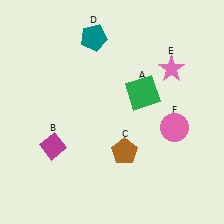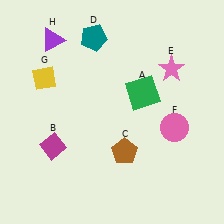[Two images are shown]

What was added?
A yellow diamond (G), a purple triangle (H) were added in Image 2.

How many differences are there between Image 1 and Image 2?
There are 2 differences between the two images.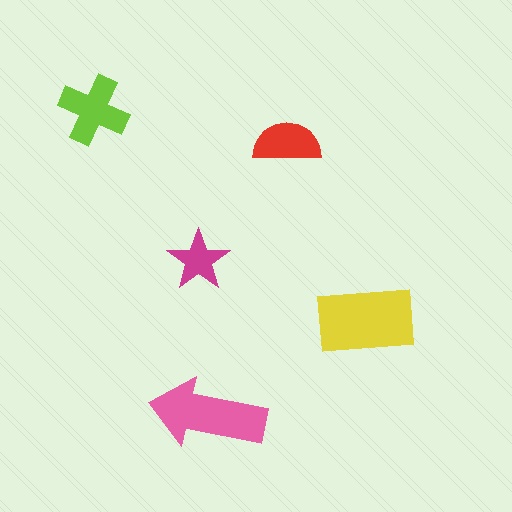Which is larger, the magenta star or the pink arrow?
The pink arrow.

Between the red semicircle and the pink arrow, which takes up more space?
The pink arrow.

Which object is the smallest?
The magenta star.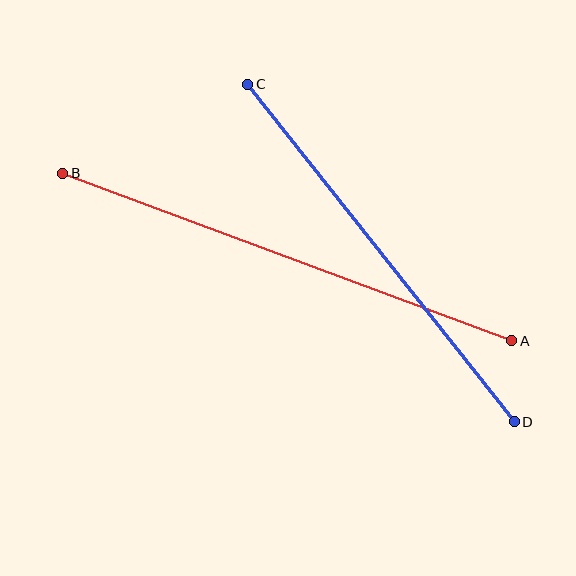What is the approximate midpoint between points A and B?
The midpoint is at approximately (287, 257) pixels.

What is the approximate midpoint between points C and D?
The midpoint is at approximately (381, 253) pixels.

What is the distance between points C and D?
The distance is approximately 430 pixels.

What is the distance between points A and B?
The distance is approximately 479 pixels.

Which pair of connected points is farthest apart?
Points A and B are farthest apart.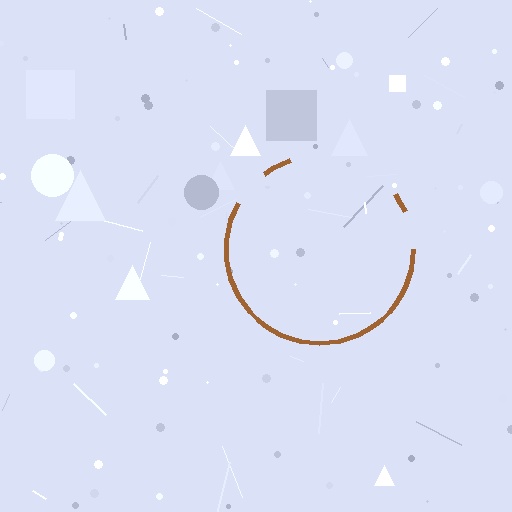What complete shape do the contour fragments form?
The contour fragments form a circle.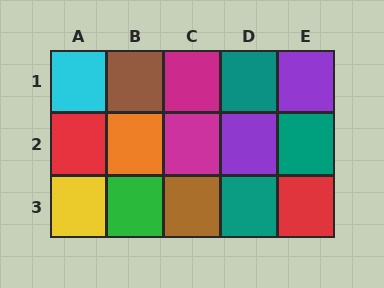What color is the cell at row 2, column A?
Red.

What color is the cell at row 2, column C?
Magenta.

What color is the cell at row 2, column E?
Teal.